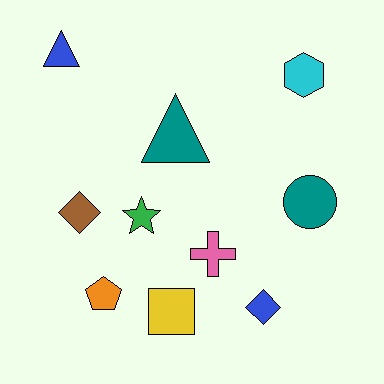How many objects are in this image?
There are 10 objects.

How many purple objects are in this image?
There are no purple objects.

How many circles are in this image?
There is 1 circle.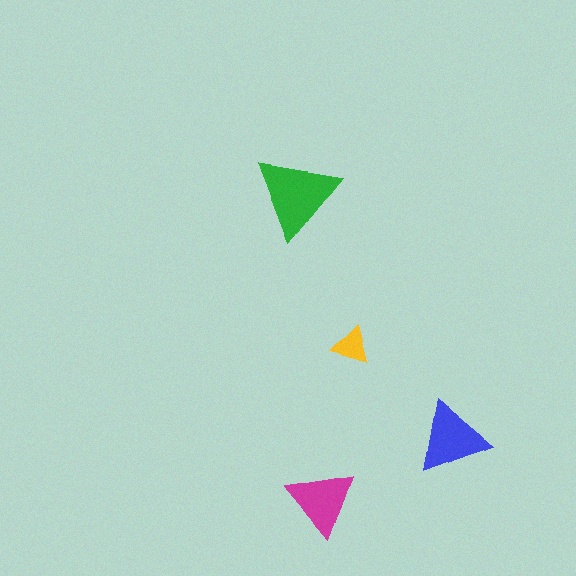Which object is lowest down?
The magenta triangle is bottommost.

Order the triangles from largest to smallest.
the green one, the blue one, the magenta one, the yellow one.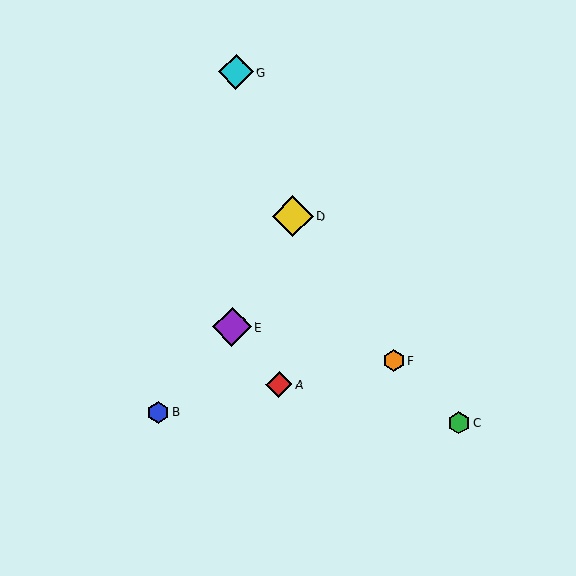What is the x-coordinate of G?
Object G is at x≈236.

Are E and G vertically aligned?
Yes, both are at x≈232.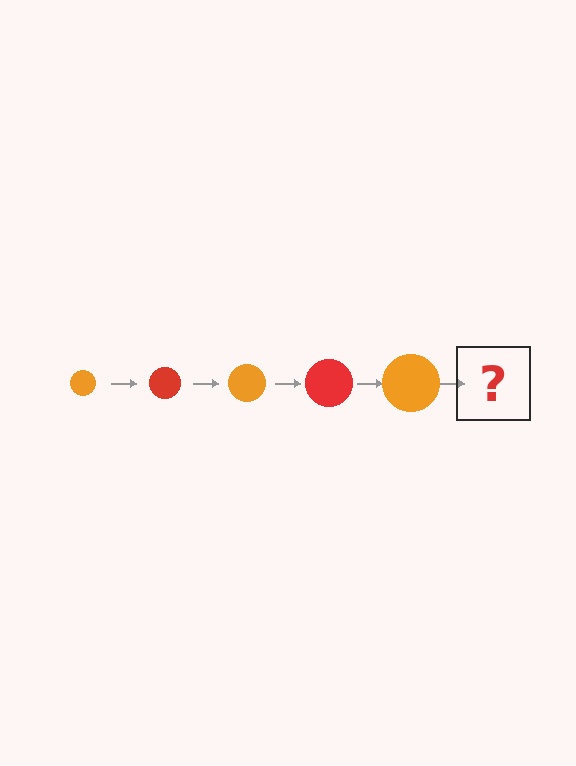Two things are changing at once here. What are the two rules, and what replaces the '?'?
The two rules are that the circle grows larger each step and the color cycles through orange and red. The '?' should be a red circle, larger than the previous one.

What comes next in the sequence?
The next element should be a red circle, larger than the previous one.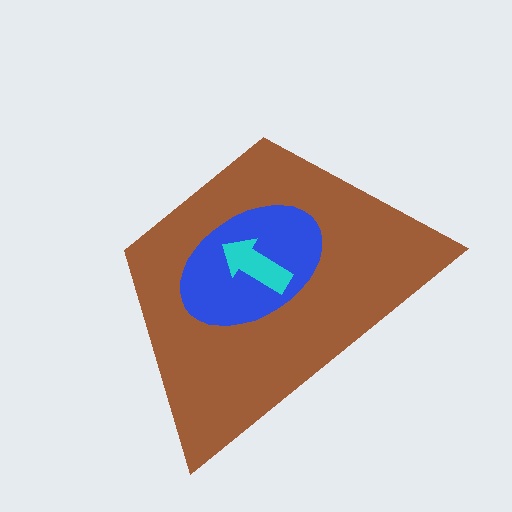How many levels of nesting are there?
3.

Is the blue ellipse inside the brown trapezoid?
Yes.